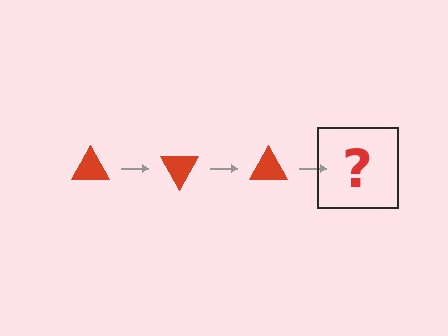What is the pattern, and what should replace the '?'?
The pattern is that the triangle rotates 60 degrees each step. The '?' should be a red triangle rotated 180 degrees.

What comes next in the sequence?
The next element should be a red triangle rotated 180 degrees.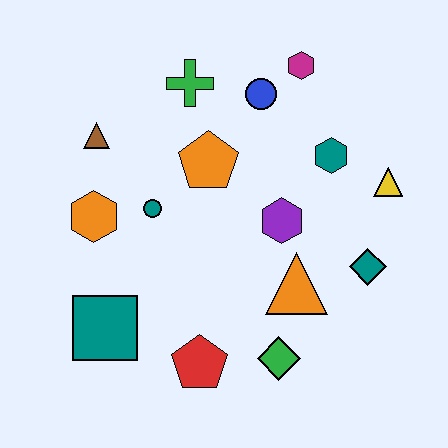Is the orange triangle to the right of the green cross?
Yes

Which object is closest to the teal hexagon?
The yellow triangle is closest to the teal hexagon.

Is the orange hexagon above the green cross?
No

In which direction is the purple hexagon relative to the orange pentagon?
The purple hexagon is to the right of the orange pentagon.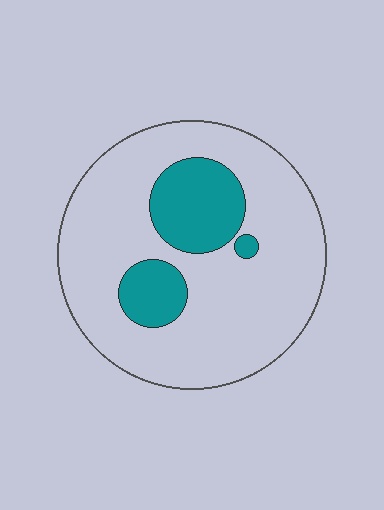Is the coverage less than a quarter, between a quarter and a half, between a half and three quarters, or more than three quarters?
Less than a quarter.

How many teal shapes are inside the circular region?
3.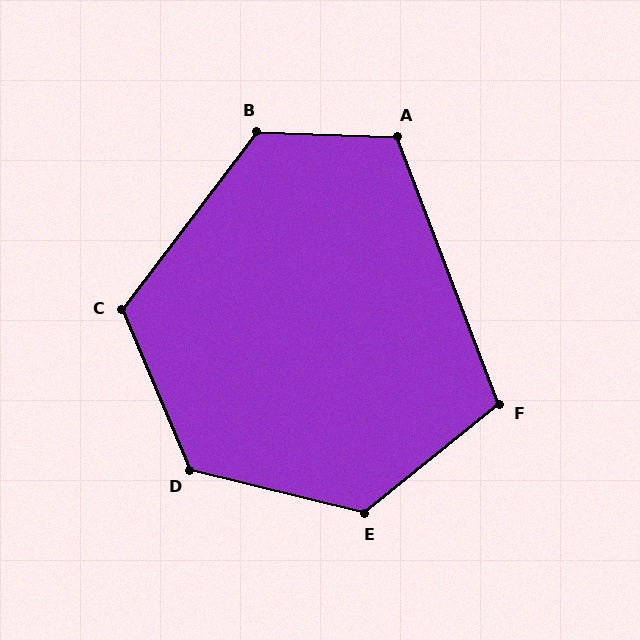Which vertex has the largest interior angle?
E, at approximately 127 degrees.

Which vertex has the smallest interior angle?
F, at approximately 108 degrees.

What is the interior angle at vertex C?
Approximately 120 degrees (obtuse).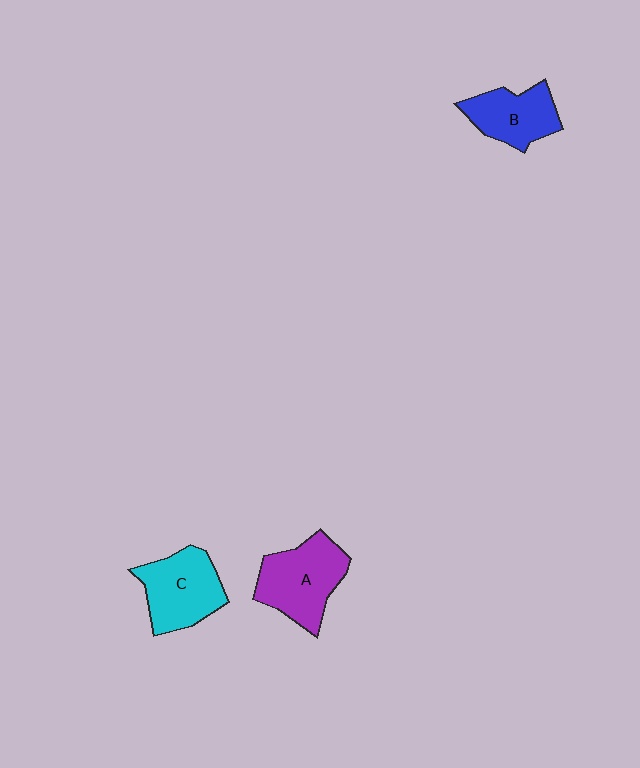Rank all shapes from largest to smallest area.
From largest to smallest: A (purple), C (cyan), B (blue).